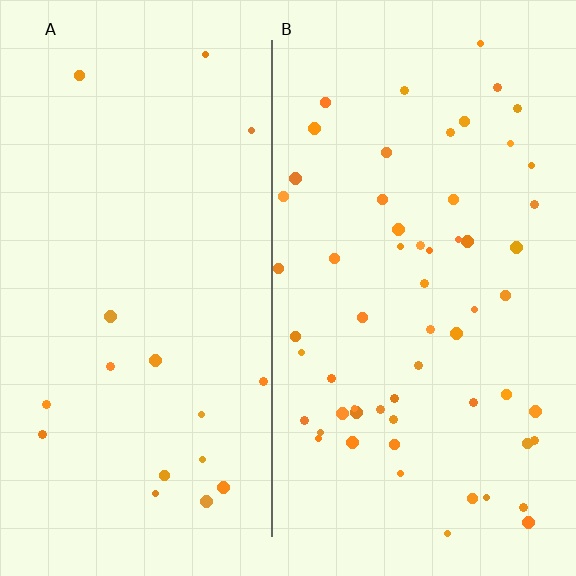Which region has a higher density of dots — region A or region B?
B (the right).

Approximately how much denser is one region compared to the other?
Approximately 3.3× — region B over region A.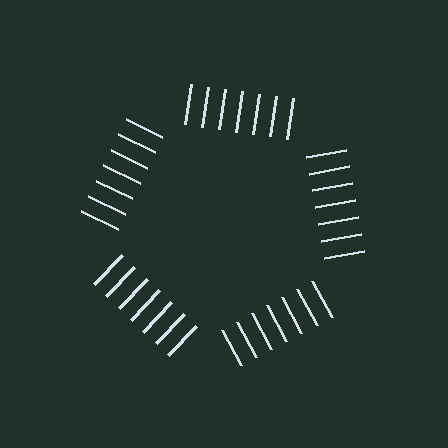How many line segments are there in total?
35 — 7 along each of the 5 edges.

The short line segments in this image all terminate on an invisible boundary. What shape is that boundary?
An illusory pentagon — the line segments terminate on its edges but no continuous stroke is drawn.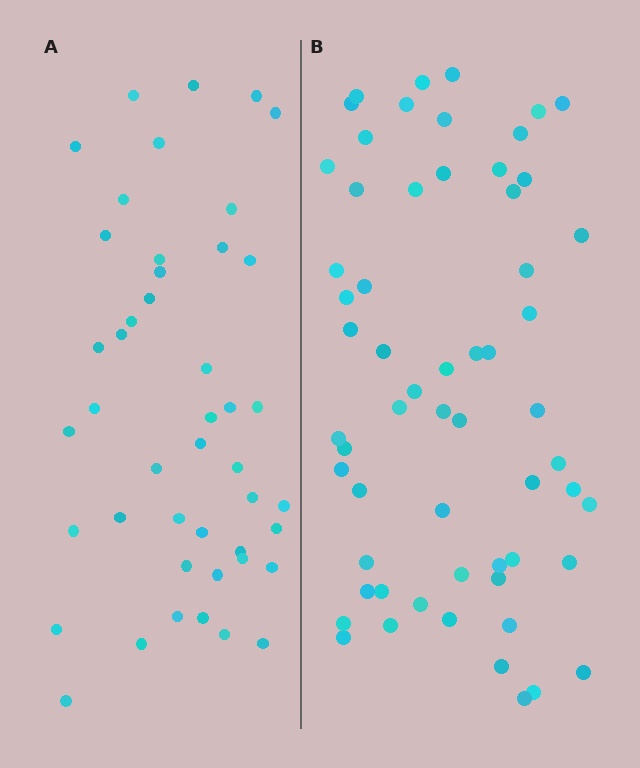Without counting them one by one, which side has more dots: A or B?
Region B (the right region) has more dots.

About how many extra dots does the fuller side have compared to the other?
Region B has approximately 15 more dots than region A.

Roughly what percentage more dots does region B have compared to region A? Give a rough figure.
About 35% more.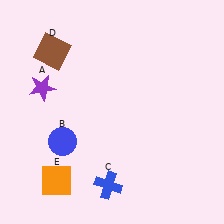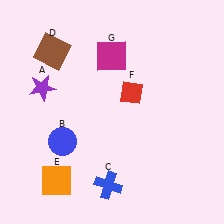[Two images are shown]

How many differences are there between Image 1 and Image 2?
There are 2 differences between the two images.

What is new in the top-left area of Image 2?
A magenta square (G) was added in the top-left area of Image 2.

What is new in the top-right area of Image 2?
A red diamond (F) was added in the top-right area of Image 2.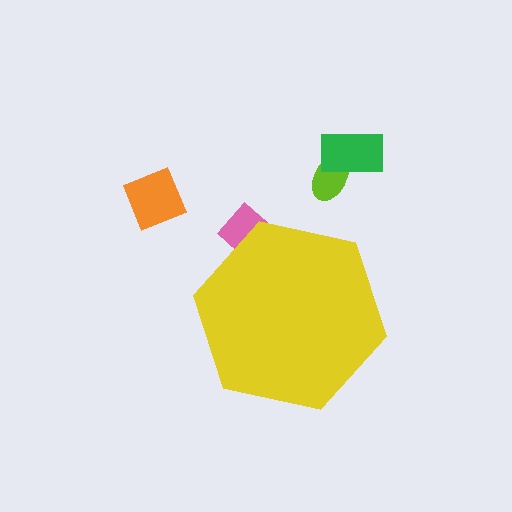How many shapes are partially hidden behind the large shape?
1 shape is partially hidden.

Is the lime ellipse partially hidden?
No, the lime ellipse is fully visible.